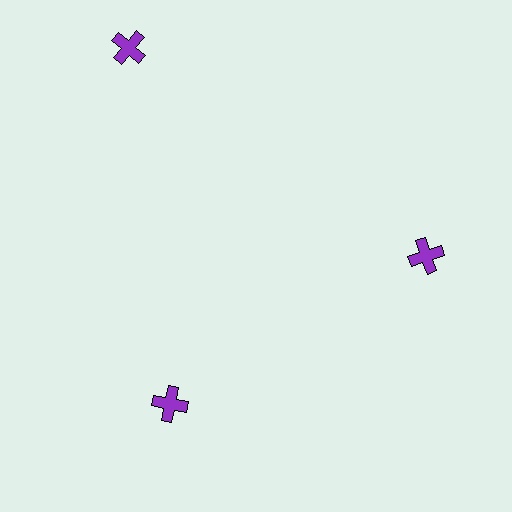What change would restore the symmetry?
The symmetry would be restored by moving it inward, back onto the ring so that all 3 crosses sit at equal angles and equal distance from the center.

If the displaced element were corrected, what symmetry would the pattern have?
It would have 3-fold rotational symmetry — the pattern would map onto itself every 120 degrees.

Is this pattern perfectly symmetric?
No. The 3 purple crosses are arranged in a ring, but one element near the 11 o'clock position is pushed outward from the center, breaking the 3-fold rotational symmetry.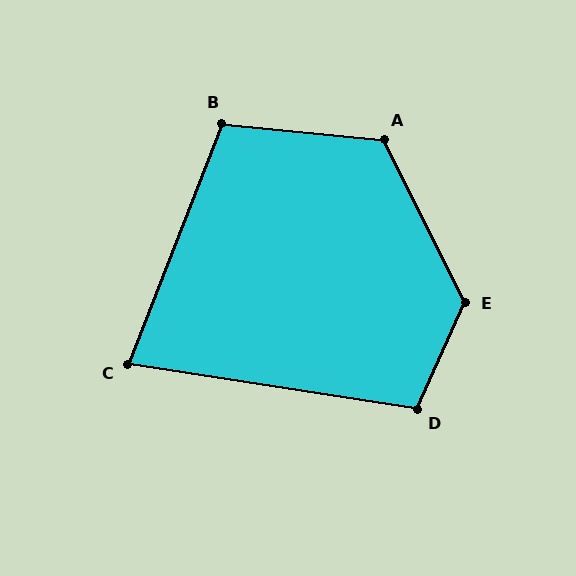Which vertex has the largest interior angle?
E, at approximately 130 degrees.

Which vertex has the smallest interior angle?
C, at approximately 78 degrees.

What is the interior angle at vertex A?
Approximately 122 degrees (obtuse).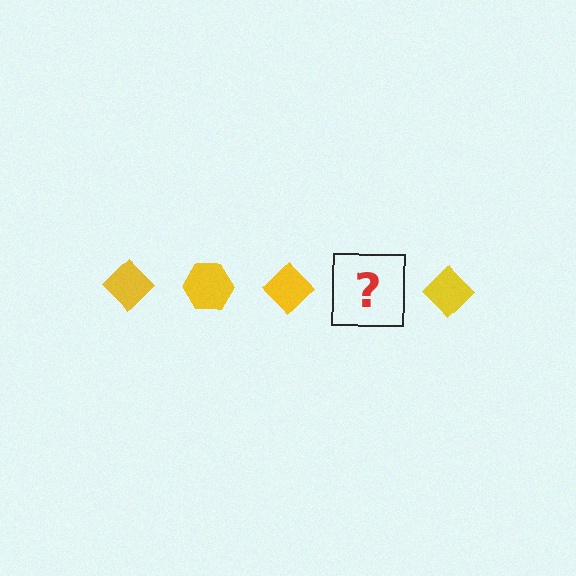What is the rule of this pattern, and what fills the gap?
The rule is that the pattern cycles through diamond, hexagon shapes in yellow. The gap should be filled with a yellow hexagon.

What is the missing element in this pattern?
The missing element is a yellow hexagon.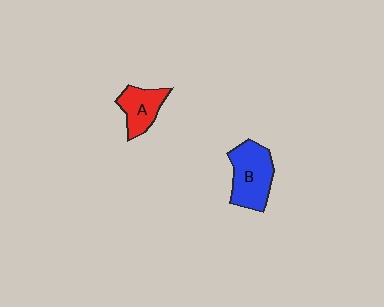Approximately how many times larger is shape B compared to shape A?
Approximately 1.5 times.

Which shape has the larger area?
Shape B (blue).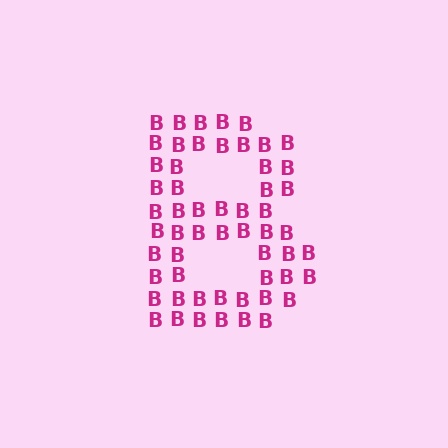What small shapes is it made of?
It is made of small letter B's.